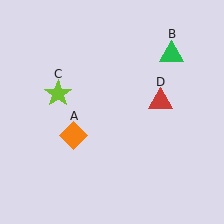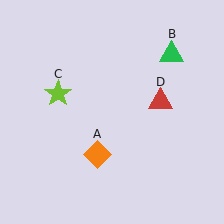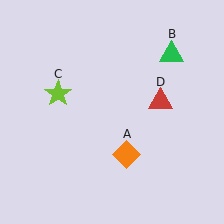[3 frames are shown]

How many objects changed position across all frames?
1 object changed position: orange diamond (object A).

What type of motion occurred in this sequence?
The orange diamond (object A) rotated counterclockwise around the center of the scene.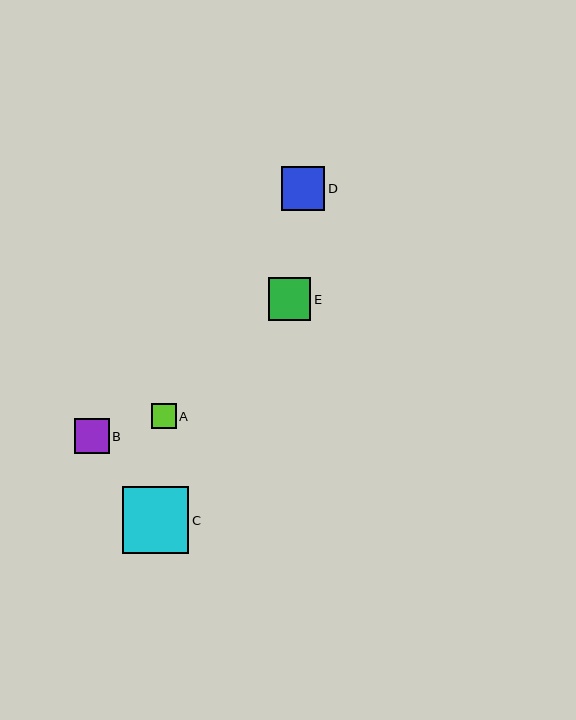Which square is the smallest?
Square A is the smallest with a size of approximately 25 pixels.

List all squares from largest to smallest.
From largest to smallest: C, D, E, B, A.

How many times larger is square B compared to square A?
Square B is approximately 1.4 times the size of square A.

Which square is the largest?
Square C is the largest with a size of approximately 66 pixels.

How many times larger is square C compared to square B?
Square C is approximately 1.9 times the size of square B.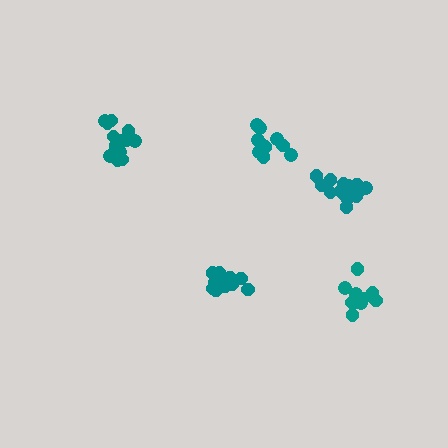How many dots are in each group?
Group 1: 11 dots, Group 2: 11 dots, Group 3: 15 dots, Group 4: 16 dots, Group 5: 12 dots (65 total).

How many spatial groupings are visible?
There are 5 spatial groupings.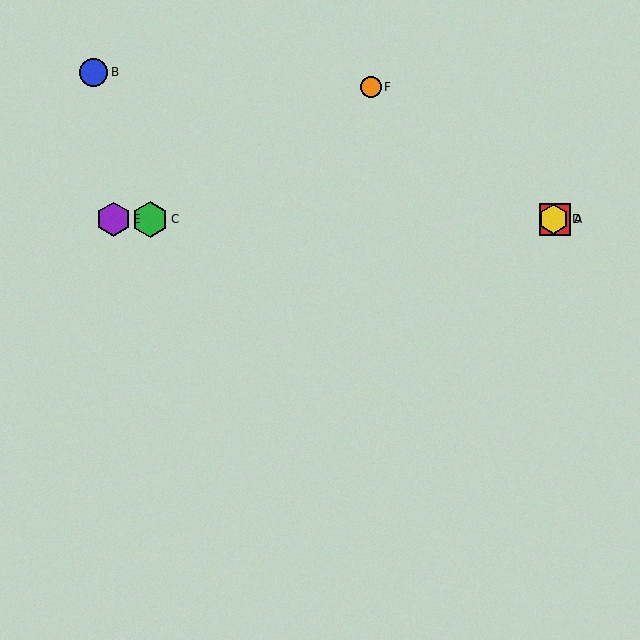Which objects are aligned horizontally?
Objects A, C, D, E are aligned horizontally.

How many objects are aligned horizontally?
4 objects (A, C, D, E) are aligned horizontally.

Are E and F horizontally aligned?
No, E is at y≈219 and F is at y≈87.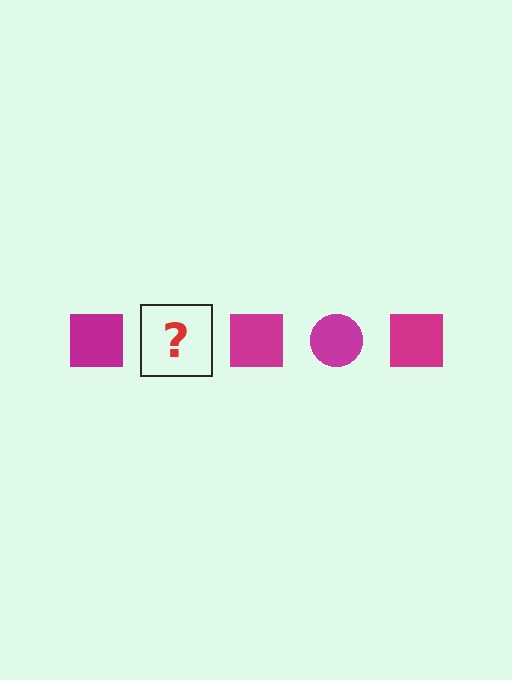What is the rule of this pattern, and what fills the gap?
The rule is that the pattern cycles through square, circle shapes in magenta. The gap should be filled with a magenta circle.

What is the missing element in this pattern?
The missing element is a magenta circle.